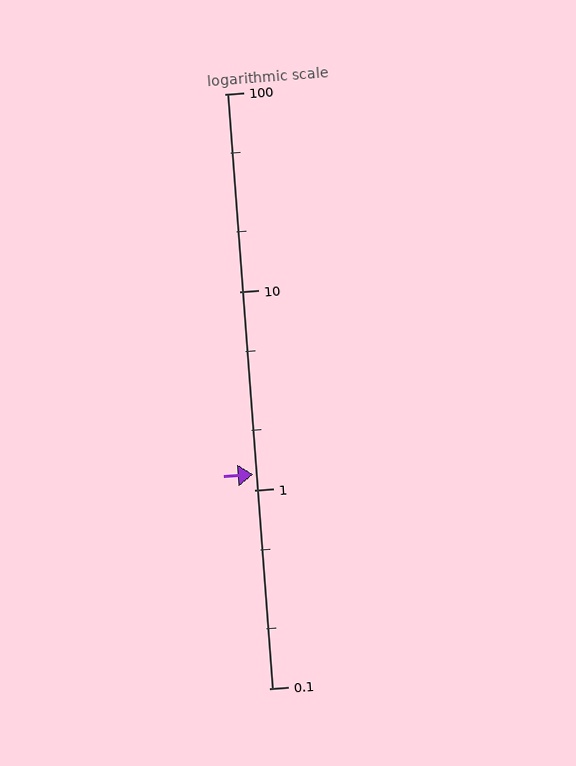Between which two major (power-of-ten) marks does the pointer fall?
The pointer is between 1 and 10.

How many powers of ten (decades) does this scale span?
The scale spans 3 decades, from 0.1 to 100.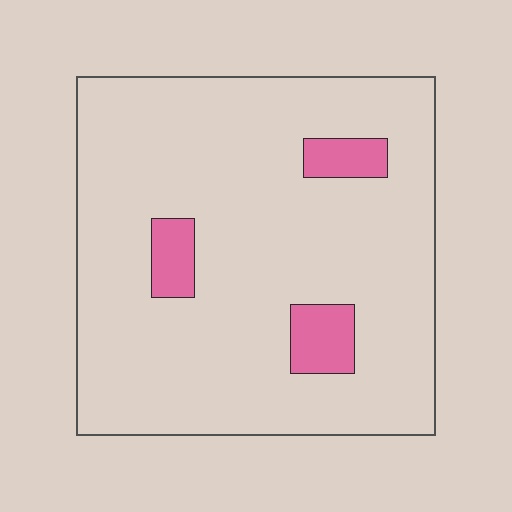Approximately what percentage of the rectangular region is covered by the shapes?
Approximately 10%.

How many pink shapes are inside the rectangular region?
3.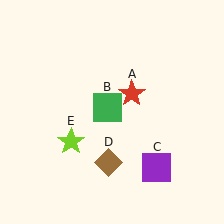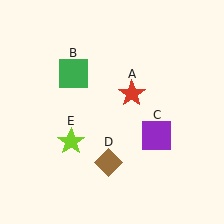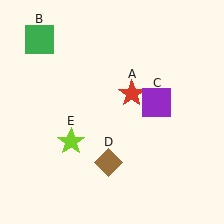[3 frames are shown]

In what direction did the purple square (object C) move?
The purple square (object C) moved up.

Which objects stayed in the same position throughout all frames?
Red star (object A) and brown diamond (object D) and lime star (object E) remained stationary.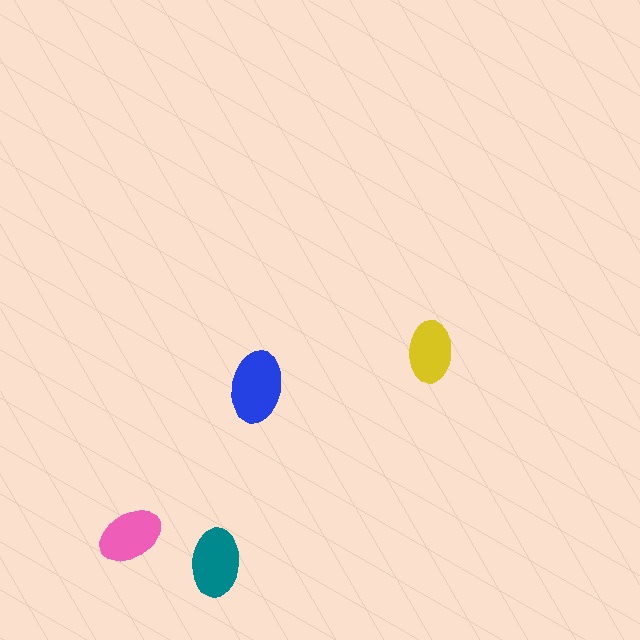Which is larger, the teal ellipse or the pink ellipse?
The teal one.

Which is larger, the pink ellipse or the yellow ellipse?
The pink one.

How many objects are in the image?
There are 4 objects in the image.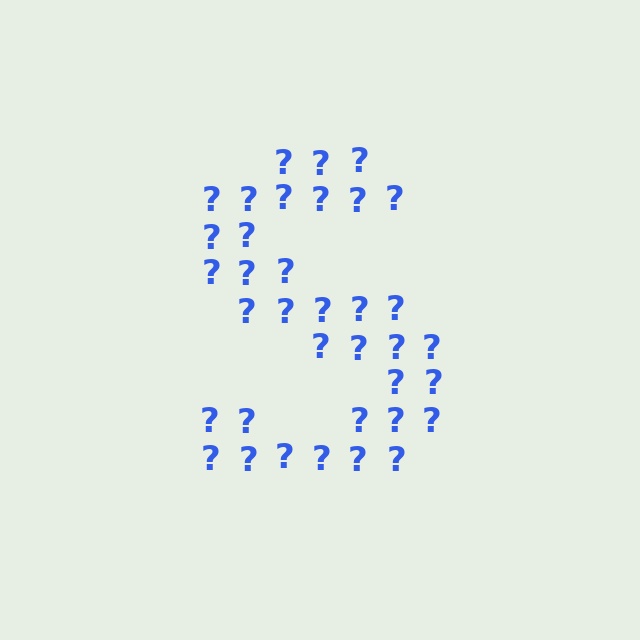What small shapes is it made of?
It is made of small question marks.